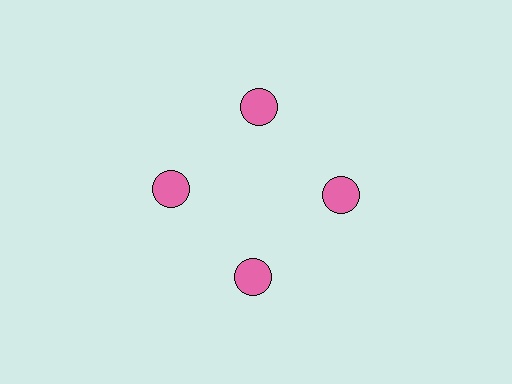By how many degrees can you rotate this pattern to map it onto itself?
The pattern maps onto itself every 90 degrees of rotation.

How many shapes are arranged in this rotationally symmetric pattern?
There are 4 shapes, arranged in 4 groups of 1.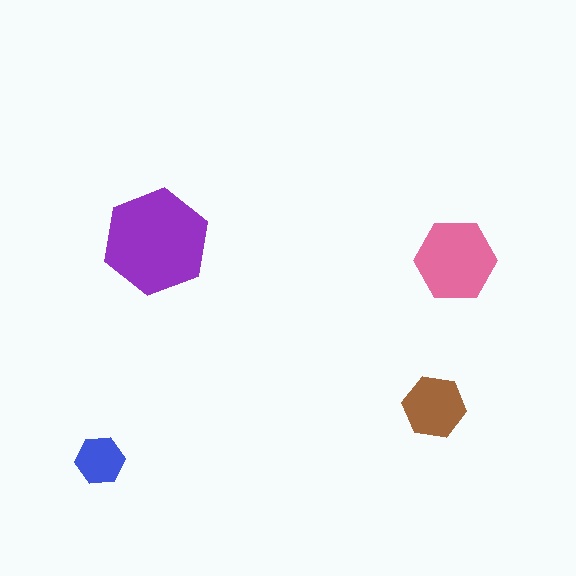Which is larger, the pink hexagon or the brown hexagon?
The pink one.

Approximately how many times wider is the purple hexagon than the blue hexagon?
About 2 times wider.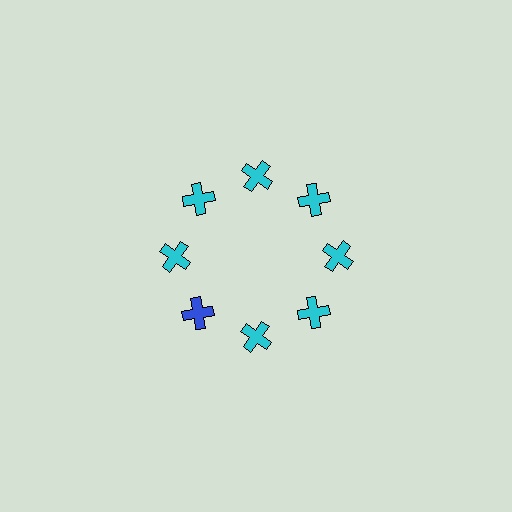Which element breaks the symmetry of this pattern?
The blue cross at roughly the 8 o'clock position breaks the symmetry. All other shapes are cyan crosses.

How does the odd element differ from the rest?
It has a different color: blue instead of cyan.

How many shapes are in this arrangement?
There are 8 shapes arranged in a ring pattern.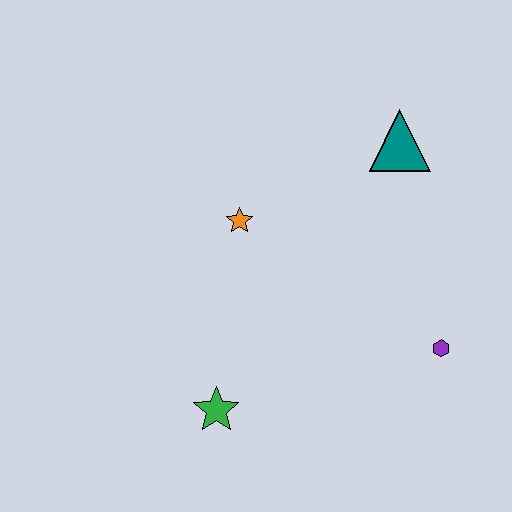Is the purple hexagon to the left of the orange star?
No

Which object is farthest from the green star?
The teal triangle is farthest from the green star.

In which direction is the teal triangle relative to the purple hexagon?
The teal triangle is above the purple hexagon.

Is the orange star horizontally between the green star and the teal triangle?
Yes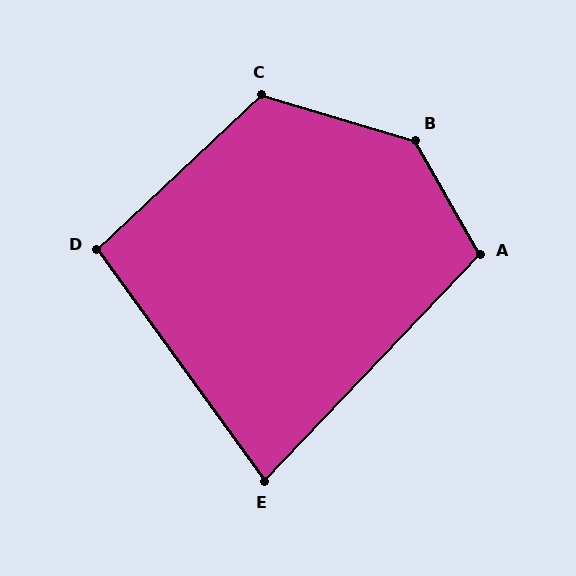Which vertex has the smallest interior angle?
E, at approximately 79 degrees.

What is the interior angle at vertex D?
Approximately 97 degrees (obtuse).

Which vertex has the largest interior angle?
B, at approximately 136 degrees.